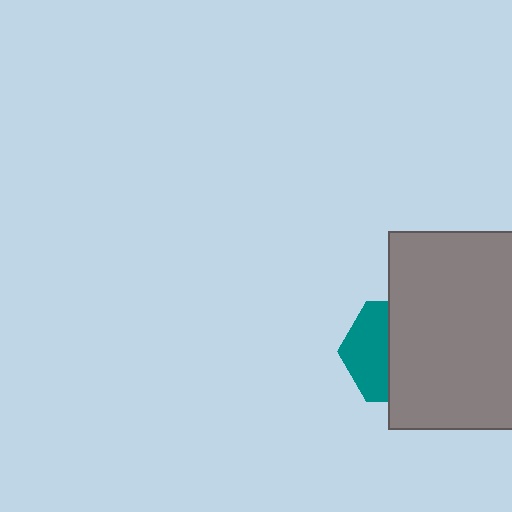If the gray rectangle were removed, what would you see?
You would see the complete teal hexagon.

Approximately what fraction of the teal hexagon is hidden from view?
Roughly 59% of the teal hexagon is hidden behind the gray rectangle.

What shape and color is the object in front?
The object in front is a gray rectangle.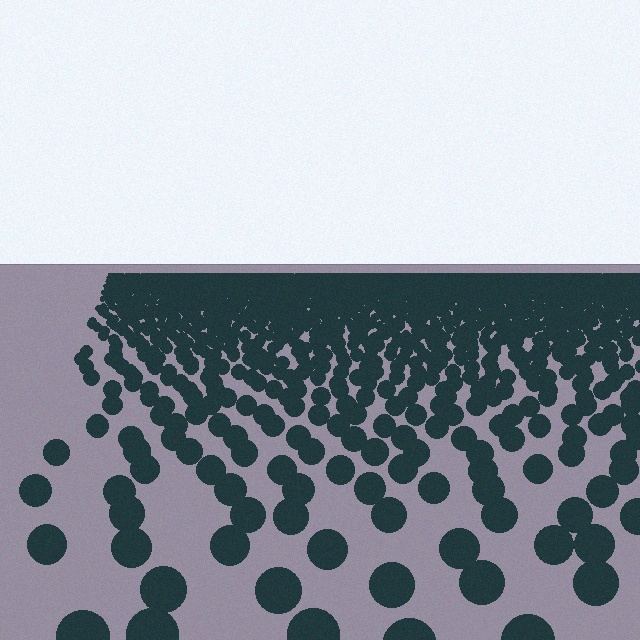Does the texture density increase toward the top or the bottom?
Density increases toward the top.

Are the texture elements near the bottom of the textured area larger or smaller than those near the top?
Larger. Near the bottom, elements are closer to the viewer and appear at a bigger on-screen size.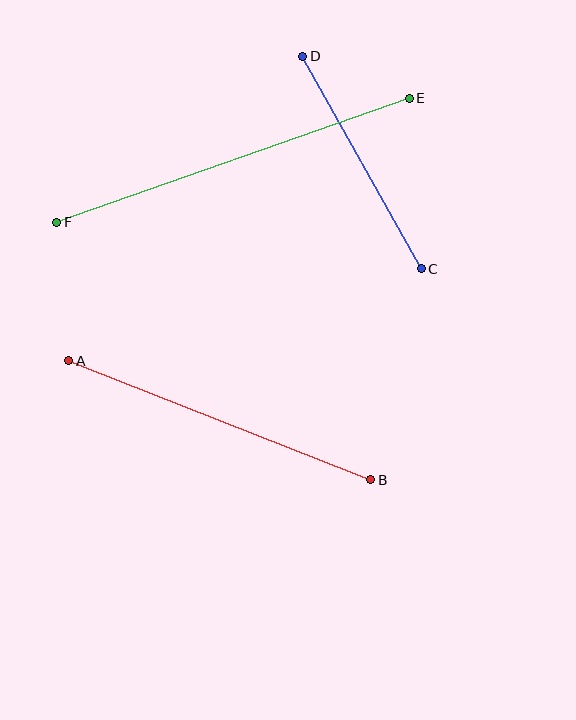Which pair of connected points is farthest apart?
Points E and F are farthest apart.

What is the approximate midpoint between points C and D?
The midpoint is at approximately (362, 162) pixels.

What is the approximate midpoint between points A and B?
The midpoint is at approximately (220, 420) pixels.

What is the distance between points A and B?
The distance is approximately 325 pixels.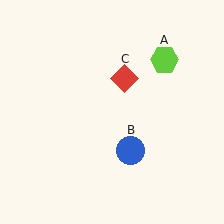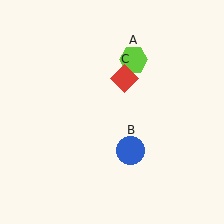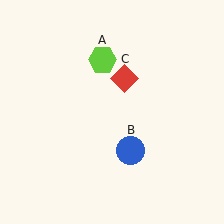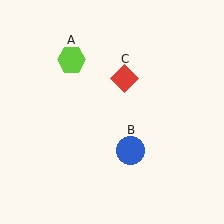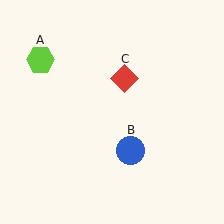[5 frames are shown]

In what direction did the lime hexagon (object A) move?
The lime hexagon (object A) moved left.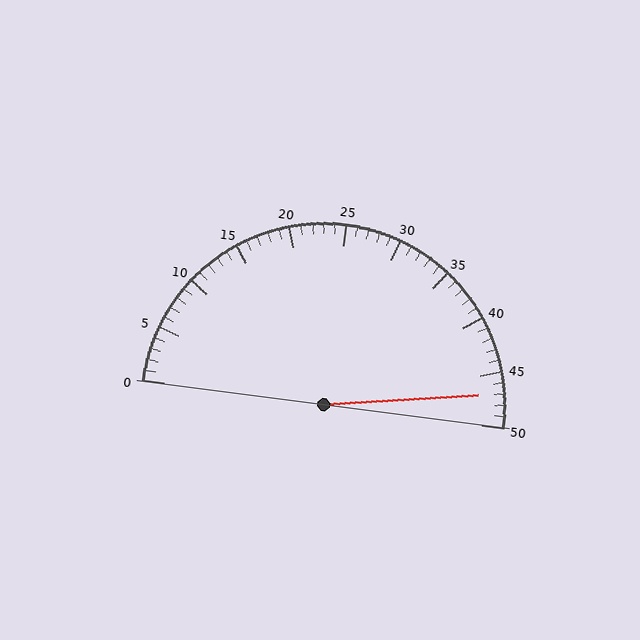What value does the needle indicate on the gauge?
The needle indicates approximately 47.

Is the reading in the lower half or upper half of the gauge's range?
The reading is in the upper half of the range (0 to 50).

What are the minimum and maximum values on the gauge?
The gauge ranges from 0 to 50.